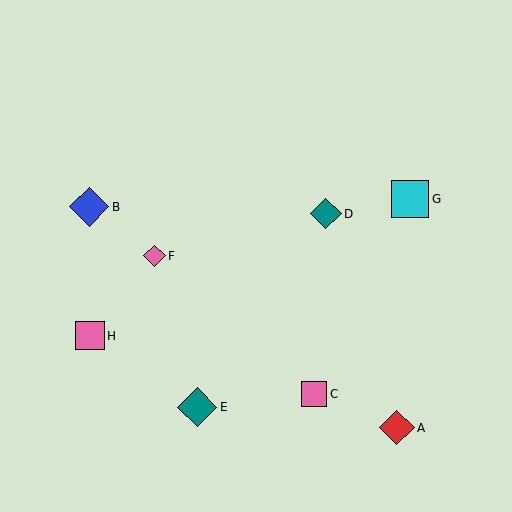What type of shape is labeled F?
Shape F is a pink diamond.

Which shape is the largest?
The blue diamond (labeled B) is the largest.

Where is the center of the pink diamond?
The center of the pink diamond is at (155, 256).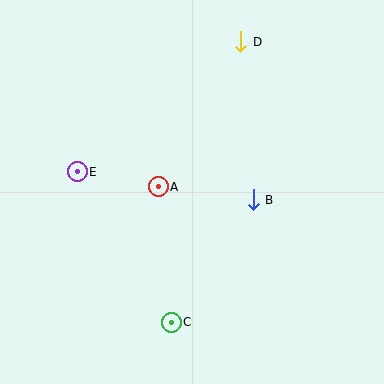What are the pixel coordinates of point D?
Point D is at (241, 42).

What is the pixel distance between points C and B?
The distance between C and B is 147 pixels.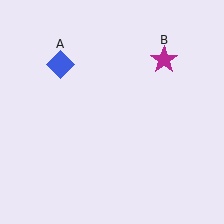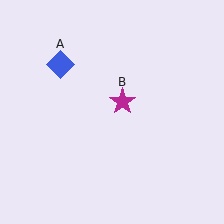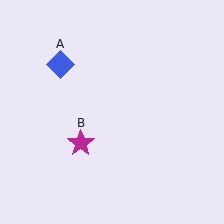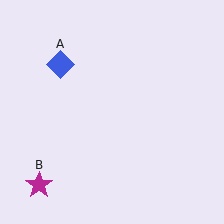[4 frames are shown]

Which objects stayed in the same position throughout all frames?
Blue diamond (object A) remained stationary.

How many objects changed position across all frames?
1 object changed position: magenta star (object B).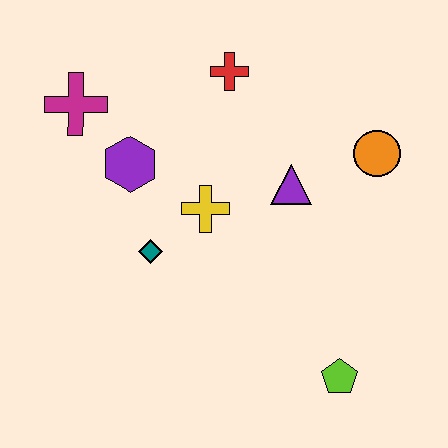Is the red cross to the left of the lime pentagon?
Yes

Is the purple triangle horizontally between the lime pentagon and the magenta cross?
Yes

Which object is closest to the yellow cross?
The teal diamond is closest to the yellow cross.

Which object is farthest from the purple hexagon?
The lime pentagon is farthest from the purple hexagon.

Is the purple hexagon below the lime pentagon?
No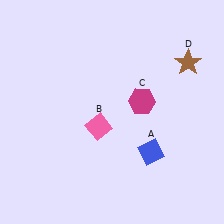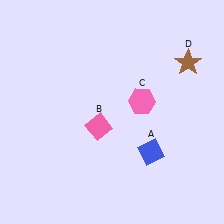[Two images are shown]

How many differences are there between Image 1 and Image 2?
There is 1 difference between the two images.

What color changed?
The hexagon (C) changed from magenta in Image 1 to pink in Image 2.